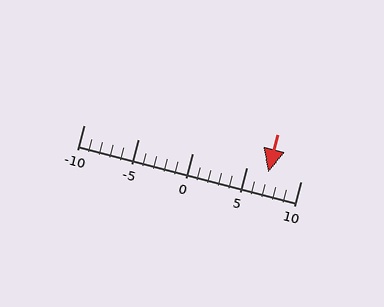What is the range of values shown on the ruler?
The ruler shows values from -10 to 10.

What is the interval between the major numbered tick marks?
The major tick marks are spaced 5 units apart.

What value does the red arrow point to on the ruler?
The red arrow points to approximately 7.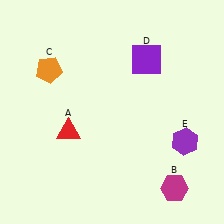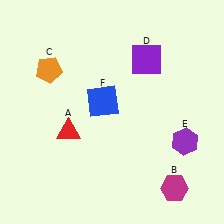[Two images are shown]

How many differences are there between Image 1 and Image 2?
There is 1 difference between the two images.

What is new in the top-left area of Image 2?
A blue square (F) was added in the top-left area of Image 2.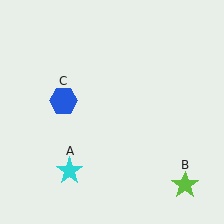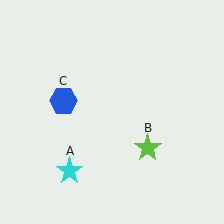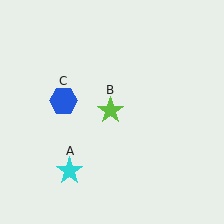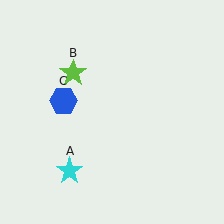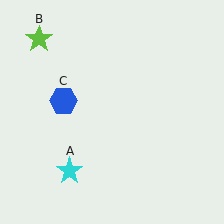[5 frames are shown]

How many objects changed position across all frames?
1 object changed position: lime star (object B).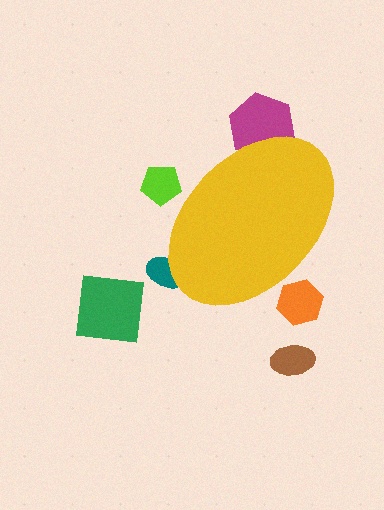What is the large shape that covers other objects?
A yellow ellipse.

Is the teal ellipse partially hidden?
Yes, the teal ellipse is partially hidden behind the yellow ellipse.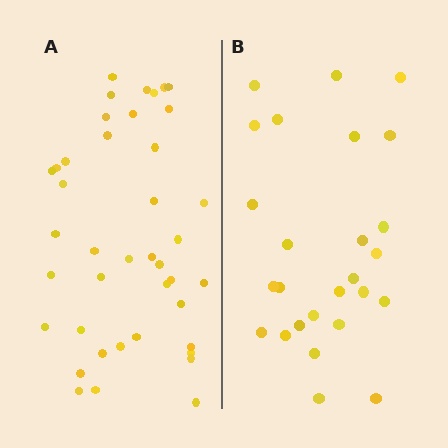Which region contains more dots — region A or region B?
Region A (the left region) has more dots.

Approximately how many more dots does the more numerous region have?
Region A has approximately 15 more dots than region B.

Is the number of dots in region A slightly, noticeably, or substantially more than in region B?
Region A has substantially more. The ratio is roughly 1.6 to 1.